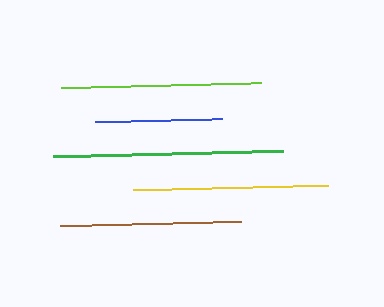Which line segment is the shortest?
The blue line is the shortest at approximately 128 pixels.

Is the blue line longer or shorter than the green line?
The green line is longer than the blue line.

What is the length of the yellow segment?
The yellow segment is approximately 195 pixels long.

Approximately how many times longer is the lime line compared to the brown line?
The lime line is approximately 1.1 times the length of the brown line.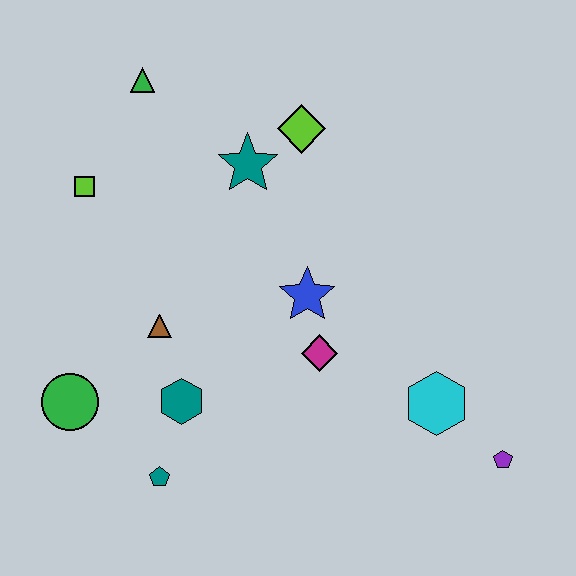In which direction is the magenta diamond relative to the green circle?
The magenta diamond is to the right of the green circle.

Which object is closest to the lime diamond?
The teal star is closest to the lime diamond.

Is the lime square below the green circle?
No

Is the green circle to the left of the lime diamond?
Yes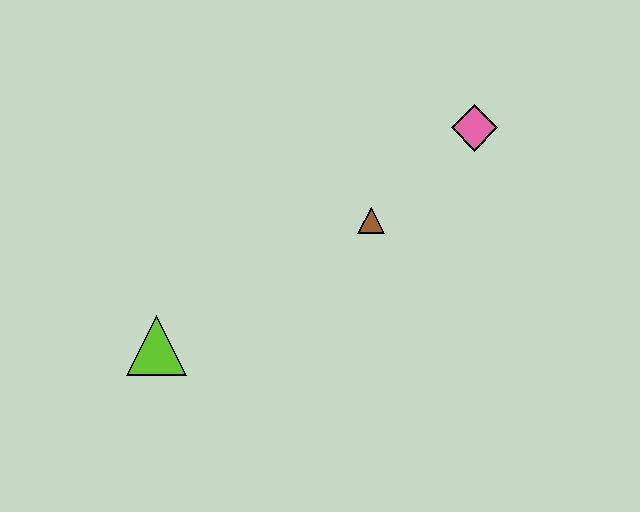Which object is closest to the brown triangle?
The pink diamond is closest to the brown triangle.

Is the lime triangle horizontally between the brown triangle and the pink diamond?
No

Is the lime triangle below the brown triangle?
Yes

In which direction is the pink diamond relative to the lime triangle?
The pink diamond is to the right of the lime triangle.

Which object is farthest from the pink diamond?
The lime triangle is farthest from the pink diamond.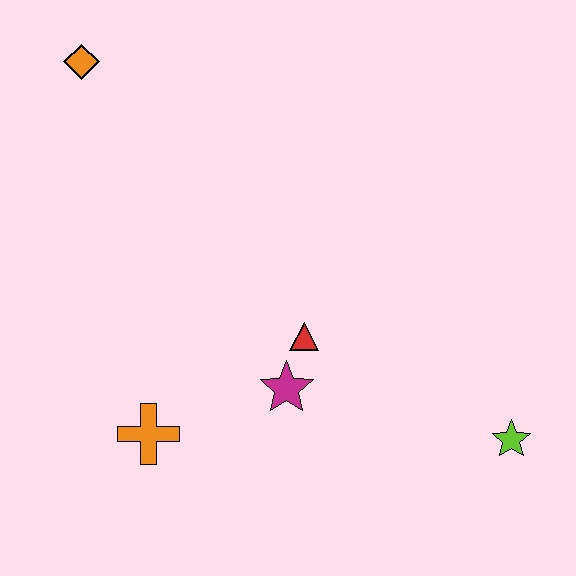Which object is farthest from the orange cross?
The orange diamond is farthest from the orange cross.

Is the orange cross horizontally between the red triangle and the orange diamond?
Yes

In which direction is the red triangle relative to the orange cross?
The red triangle is to the right of the orange cross.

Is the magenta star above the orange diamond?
No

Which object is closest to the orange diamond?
The red triangle is closest to the orange diamond.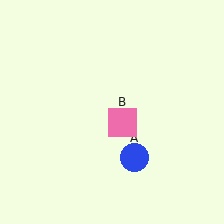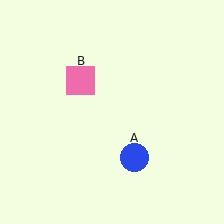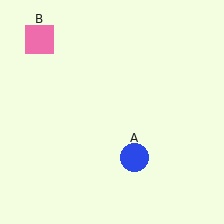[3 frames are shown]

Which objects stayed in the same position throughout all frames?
Blue circle (object A) remained stationary.